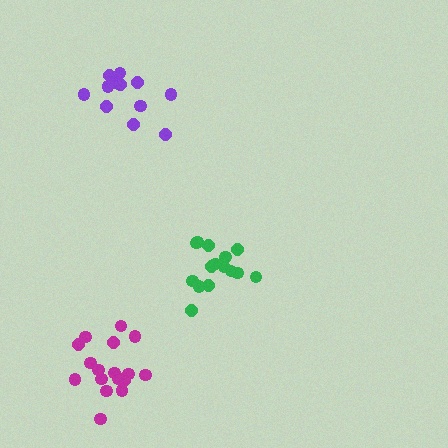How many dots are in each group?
Group 1: 15 dots, Group 2: 13 dots, Group 3: 17 dots (45 total).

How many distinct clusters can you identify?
There are 3 distinct clusters.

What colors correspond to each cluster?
The clusters are colored: green, purple, magenta.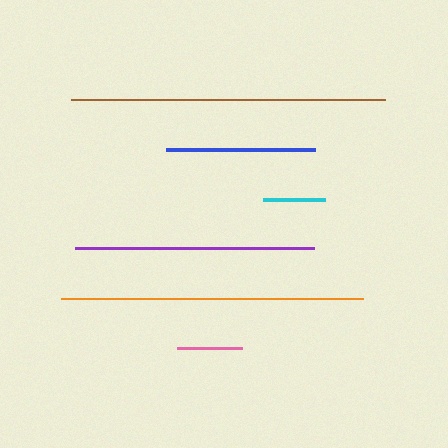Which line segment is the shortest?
The cyan line is the shortest at approximately 62 pixels.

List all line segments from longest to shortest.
From longest to shortest: brown, orange, purple, blue, pink, cyan.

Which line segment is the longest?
The brown line is the longest at approximately 314 pixels.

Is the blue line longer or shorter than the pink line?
The blue line is longer than the pink line.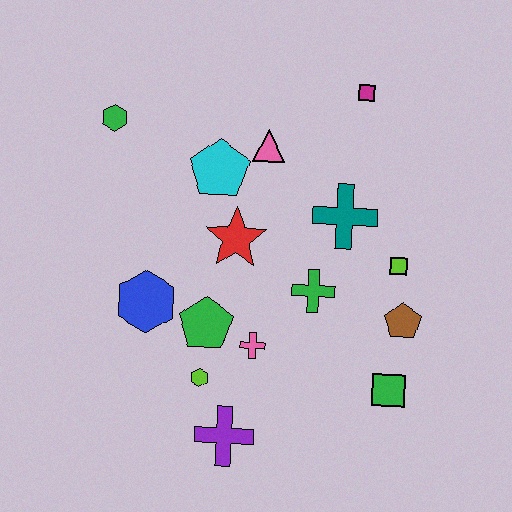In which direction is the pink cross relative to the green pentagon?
The pink cross is to the right of the green pentagon.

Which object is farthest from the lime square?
The green hexagon is farthest from the lime square.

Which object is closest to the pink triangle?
The cyan pentagon is closest to the pink triangle.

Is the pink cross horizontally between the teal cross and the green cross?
No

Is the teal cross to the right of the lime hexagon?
Yes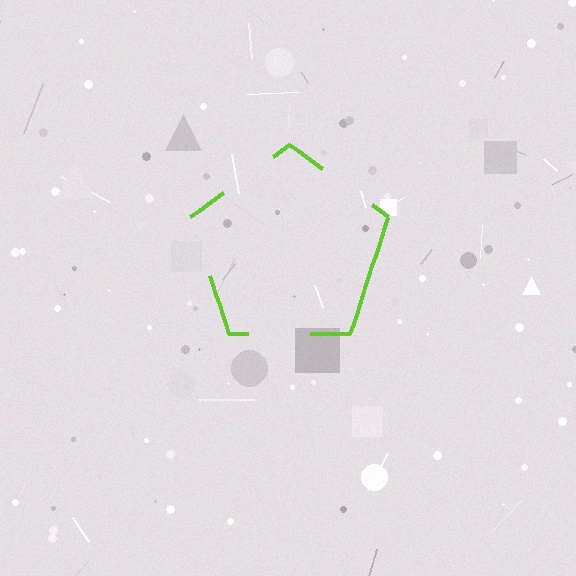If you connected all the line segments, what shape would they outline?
They would outline a pentagon.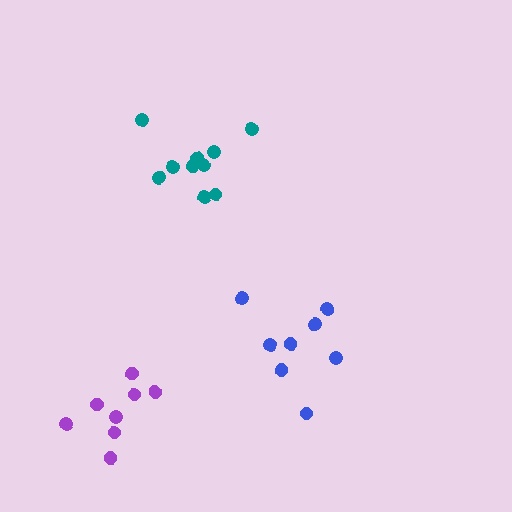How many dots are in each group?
Group 1: 8 dots, Group 2: 10 dots, Group 3: 8 dots (26 total).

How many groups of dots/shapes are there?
There are 3 groups.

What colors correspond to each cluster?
The clusters are colored: blue, teal, purple.